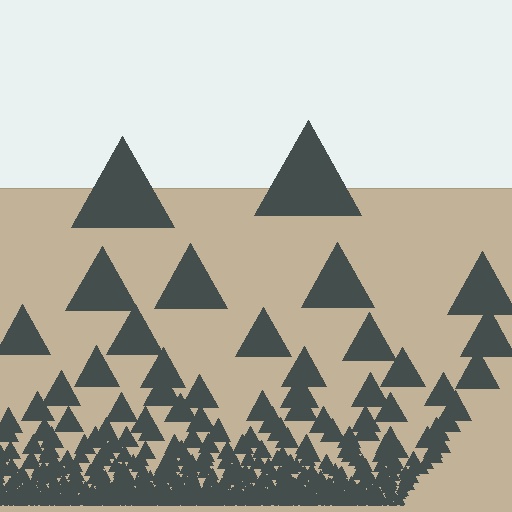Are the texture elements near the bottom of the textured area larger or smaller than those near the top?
Smaller. The gradient is inverted — elements near the bottom are smaller and denser.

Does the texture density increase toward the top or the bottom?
Density increases toward the bottom.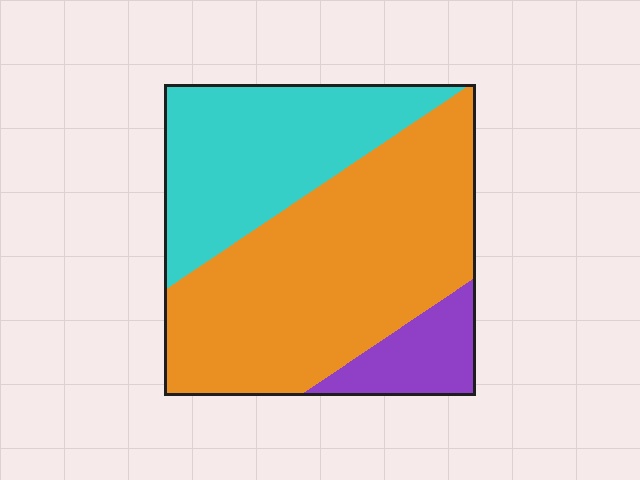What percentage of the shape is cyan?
Cyan covers around 35% of the shape.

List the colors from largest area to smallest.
From largest to smallest: orange, cyan, purple.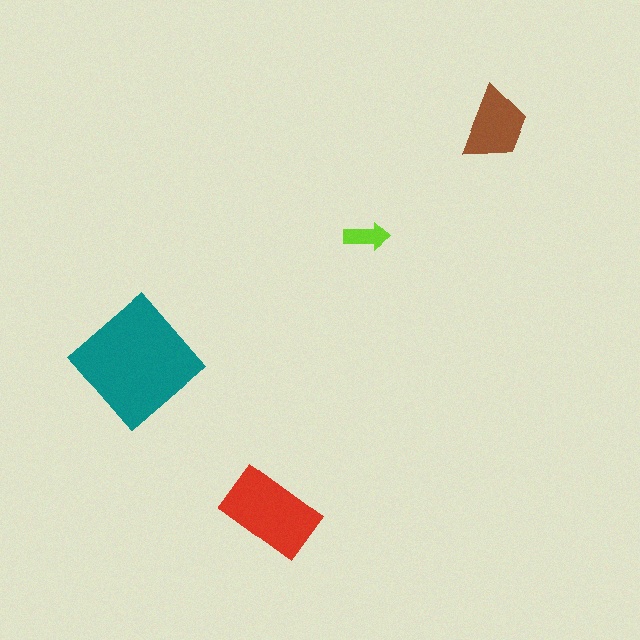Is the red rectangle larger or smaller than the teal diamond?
Smaller.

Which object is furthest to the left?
The teal diamond is leftmost.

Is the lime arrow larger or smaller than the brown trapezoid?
Smaller.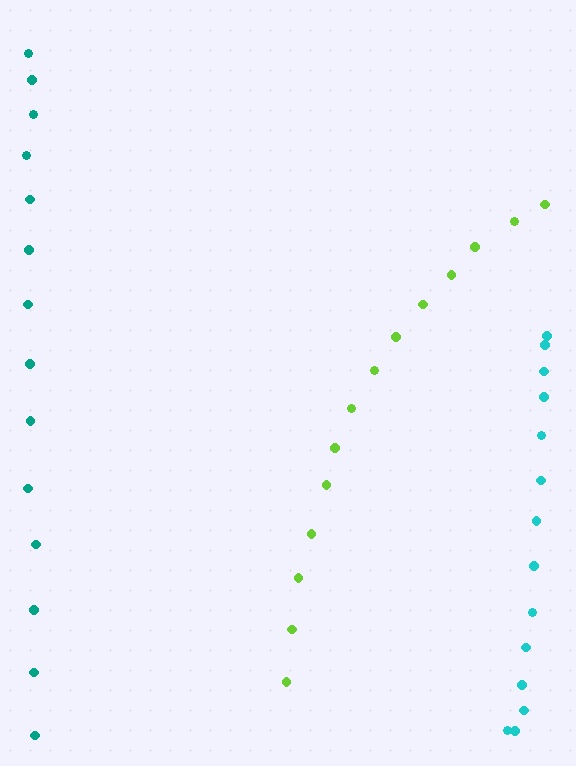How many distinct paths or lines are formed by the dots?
There are 3 distinct paths.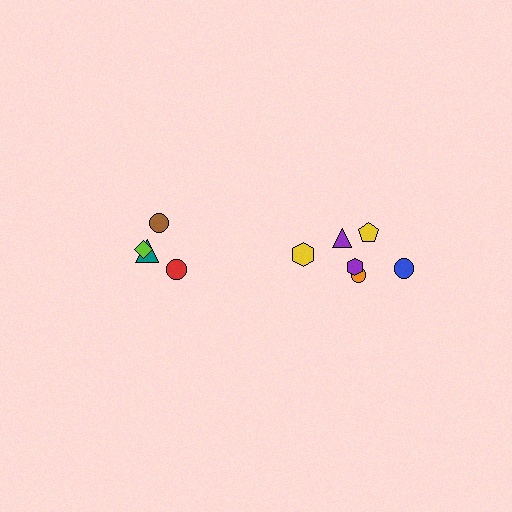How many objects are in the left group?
There are 4 objects.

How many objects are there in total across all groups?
There are 10 objects.